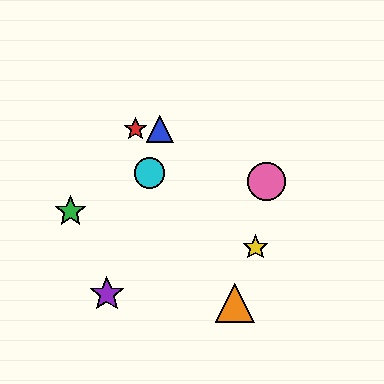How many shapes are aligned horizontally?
2 shapes (the red star, the blue triangle) are aligned horizontally.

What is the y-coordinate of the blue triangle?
The blue triangle is at y≈129.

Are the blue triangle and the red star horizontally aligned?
Yes, both are at y≈129.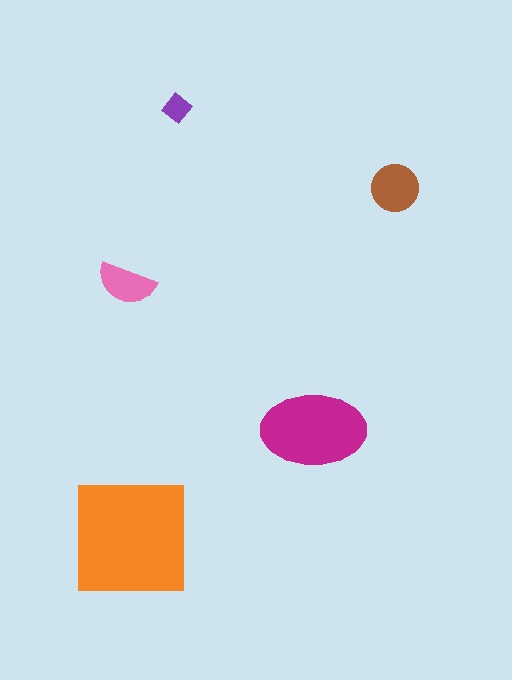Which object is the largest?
The orange square.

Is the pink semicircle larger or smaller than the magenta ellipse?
Smaller.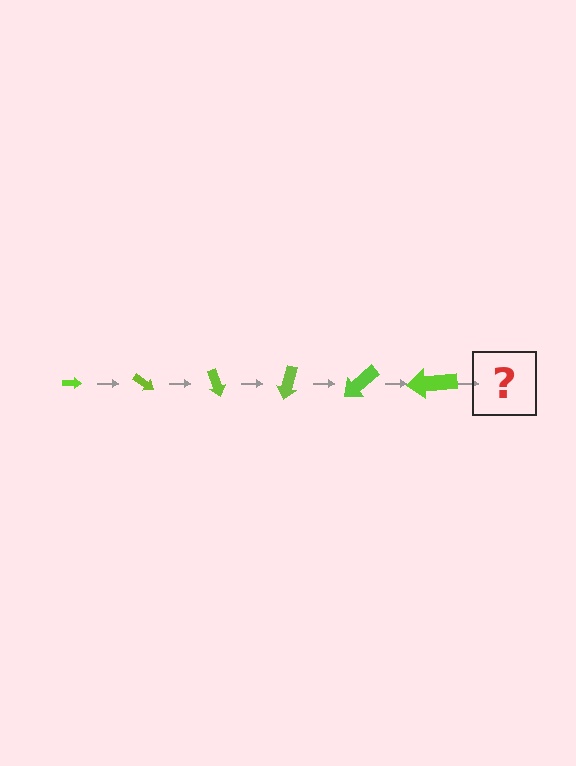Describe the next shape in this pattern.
It should be an arrow, larger than the previous one and rotated 210 degrees from the start.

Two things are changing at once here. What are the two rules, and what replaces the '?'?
The two rules are that the arrow grows larger each step and it rotates 35 degrees each step. The '?' should be an arrow, larger than the previous one and rotated 210 degrees from the start.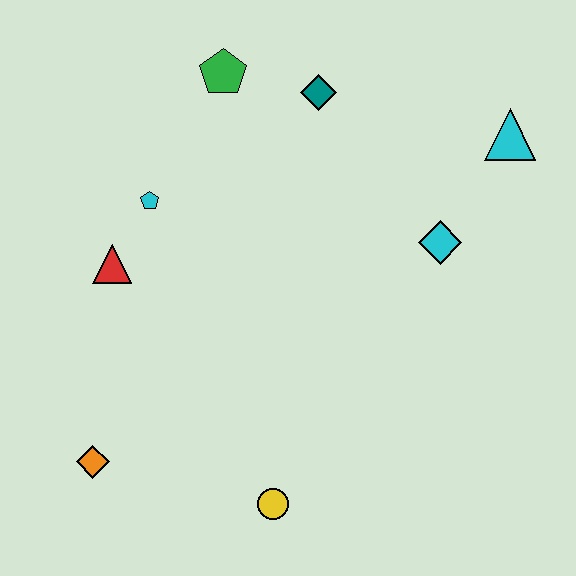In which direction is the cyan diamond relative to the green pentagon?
The cyan diamond is to the right of the green pentagon.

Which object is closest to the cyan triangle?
The cyan diamond is closest to the cyan triangle.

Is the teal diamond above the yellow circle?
Yes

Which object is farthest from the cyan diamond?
The orange diamond is farthest from the cyan diamond.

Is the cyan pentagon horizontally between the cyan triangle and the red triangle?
Yes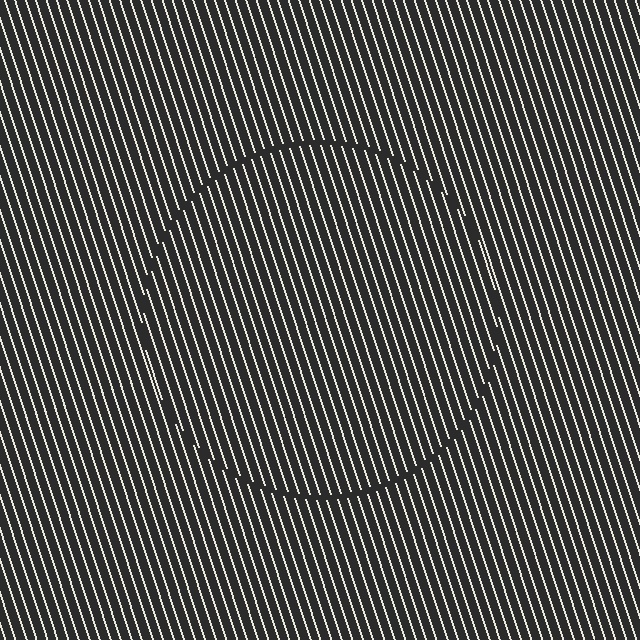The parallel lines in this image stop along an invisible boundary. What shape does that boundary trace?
An illusory circle. The interior of the shape contains the same grating, shifted by half a period — the contour is defined by the phase discontinuity where line-ends from the inner and outer gratings abut.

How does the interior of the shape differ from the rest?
The interior of the shape contains the same grating, shifted by half a period — the contour is defined by the phase discontinuity where line-ends from the inner and outer gratings abut.